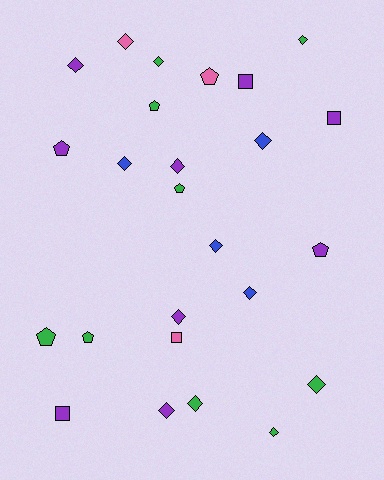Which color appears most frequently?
Purple, with 9 objects.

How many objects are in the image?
There are 25 objects.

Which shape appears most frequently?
Diamond, with 14 objects.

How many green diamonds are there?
There are 5 green diamonds.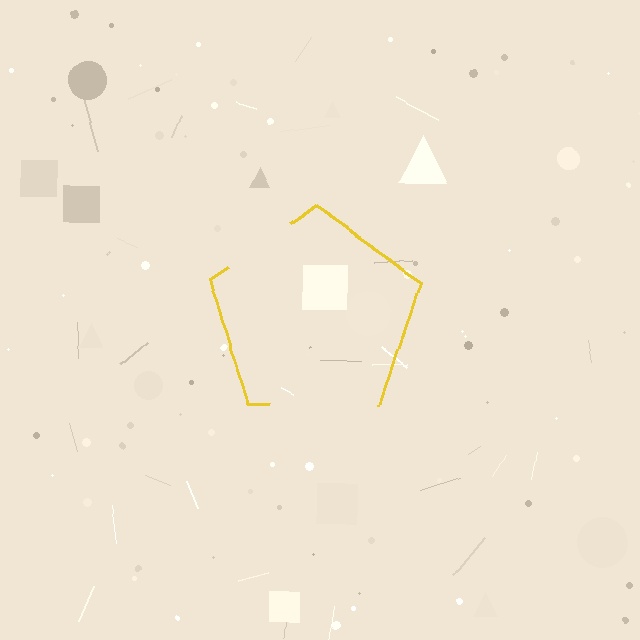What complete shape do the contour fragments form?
The contour fragments form a pentagon.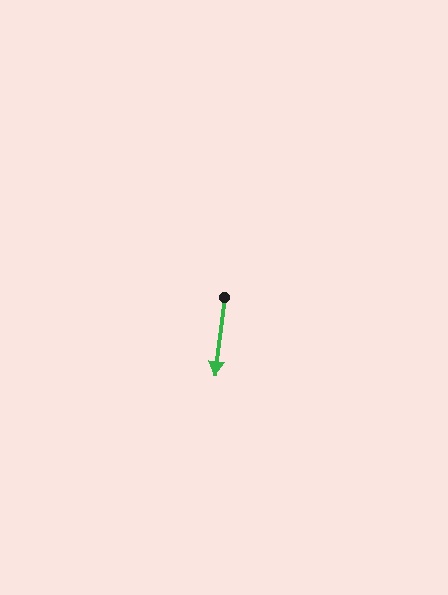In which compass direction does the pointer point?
South.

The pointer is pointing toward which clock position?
Roughly 6 o'clock.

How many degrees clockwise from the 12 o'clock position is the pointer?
Approximately 187 degrees.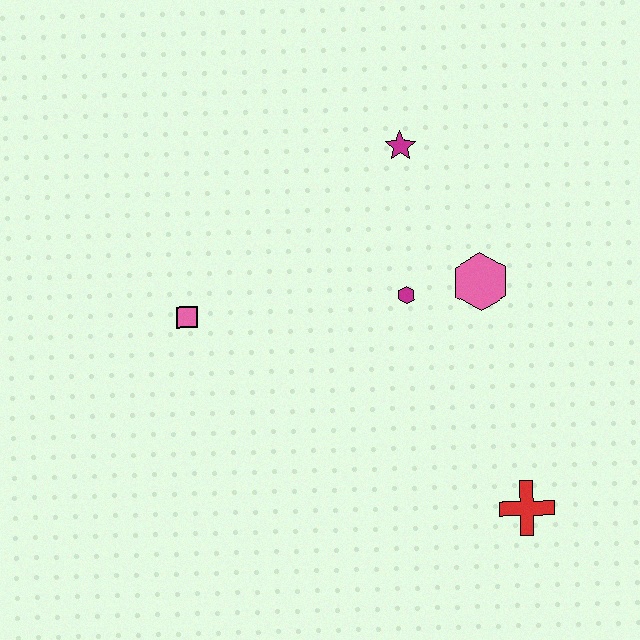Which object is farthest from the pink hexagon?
The pink square is farthest from the pink hexagon.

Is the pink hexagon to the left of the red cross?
Yes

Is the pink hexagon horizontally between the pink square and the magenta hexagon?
No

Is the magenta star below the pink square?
No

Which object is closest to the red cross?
The pink hexagon is closest to the red cross.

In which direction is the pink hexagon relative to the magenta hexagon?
The pink hexagon is to the right of the magenta hexagon.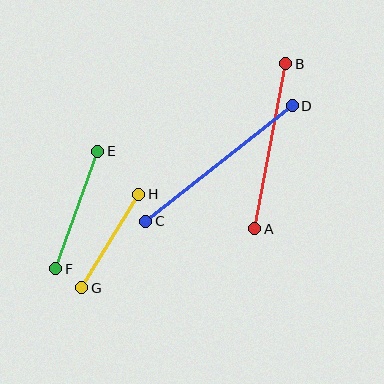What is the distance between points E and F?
The distance is approximately 125 pixels.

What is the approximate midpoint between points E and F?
The midpoint is at approximately (77, 210) pixels.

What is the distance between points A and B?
The distance is approximately 168 pixels.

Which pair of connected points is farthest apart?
Points C and D are farthest apart.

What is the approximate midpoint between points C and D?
The midpoint is at approximately (219, 163) pixels.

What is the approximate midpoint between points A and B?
The midpoint is at approximately (270, 146) pixels.